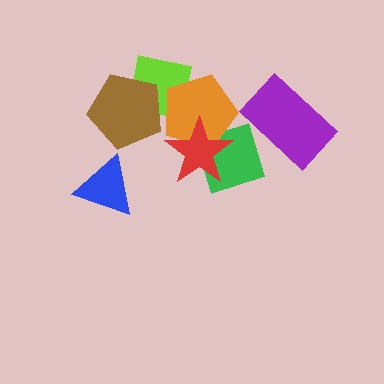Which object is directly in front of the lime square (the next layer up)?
The brown pentagon is directly in front of the lime square.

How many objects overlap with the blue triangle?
0 objects overlap with the blue triangle.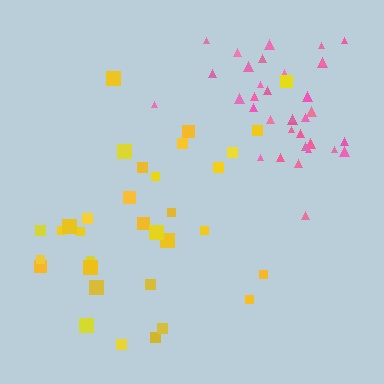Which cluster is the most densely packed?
Pink.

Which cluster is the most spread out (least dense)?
Yellow.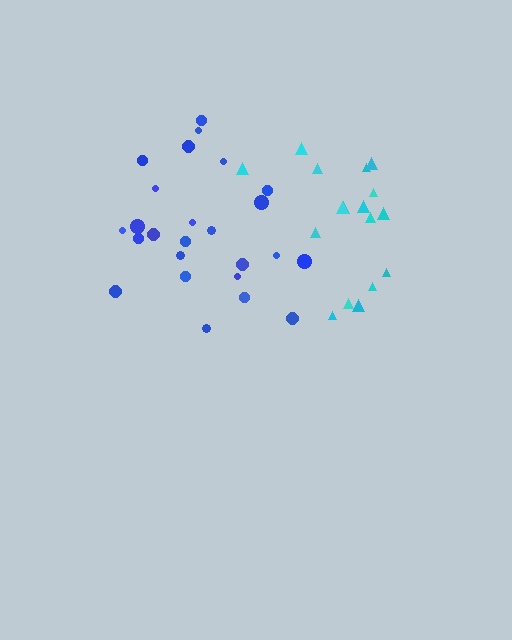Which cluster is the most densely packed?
Blue.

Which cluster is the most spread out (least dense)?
Cyan.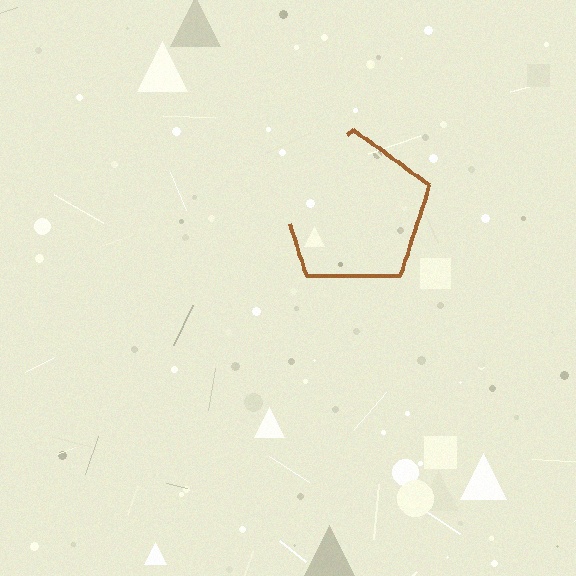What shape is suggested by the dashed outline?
The dashed outline suggests a pentagon.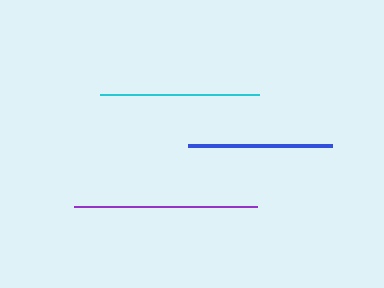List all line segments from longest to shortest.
From longest to shortest: purple, cyan, blue.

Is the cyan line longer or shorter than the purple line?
The purple line is longer than the cyan line.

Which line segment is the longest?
The purple line is the longest at approximately 183 pixels.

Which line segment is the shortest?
The blue line is the shortest at approximately 143 pixels.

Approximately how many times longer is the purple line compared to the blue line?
The purple line is approximately 1.3 times the length of the blue line.